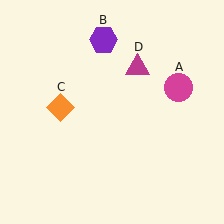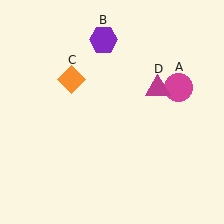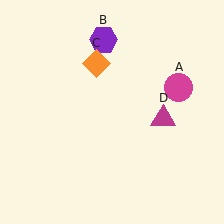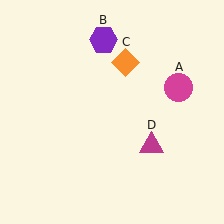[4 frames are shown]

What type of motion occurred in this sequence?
The orange diamond (object C), magenta triangle (object D) rotated clockwise around the center of the scene.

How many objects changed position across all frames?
2 objects changed position: orange diamond (object C), magenta triangle (object D).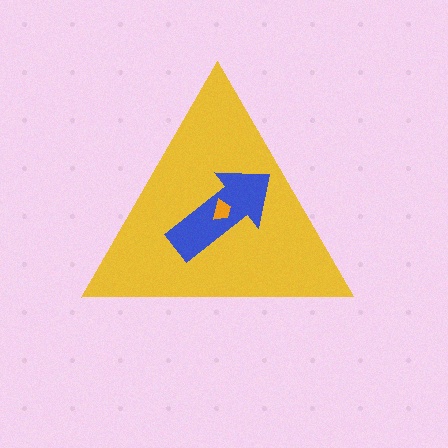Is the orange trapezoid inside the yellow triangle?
Yes.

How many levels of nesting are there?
3.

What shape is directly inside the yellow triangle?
The blue arrow.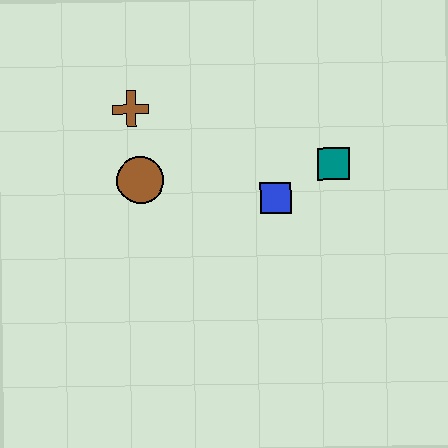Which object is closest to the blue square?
The teal square is closest to the blue square.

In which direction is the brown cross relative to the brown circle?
The brown cross is above the brown circle.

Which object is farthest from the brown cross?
The teal square is farthest from the brown cross.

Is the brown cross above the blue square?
Yes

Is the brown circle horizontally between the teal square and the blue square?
No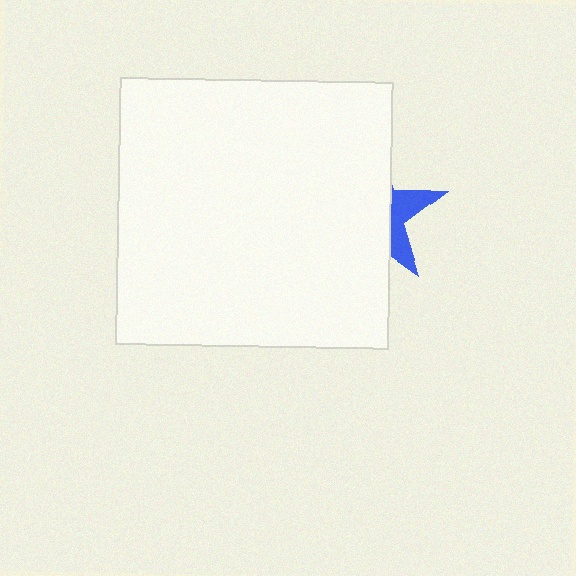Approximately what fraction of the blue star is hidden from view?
Roughly 71% of the blue star is hidden behind the white rectangle.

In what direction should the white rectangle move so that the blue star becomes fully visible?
The white rectangle should move left. That is the shortest direction to clear the overlap and leave the blue star fully visible.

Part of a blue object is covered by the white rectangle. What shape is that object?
It is a star.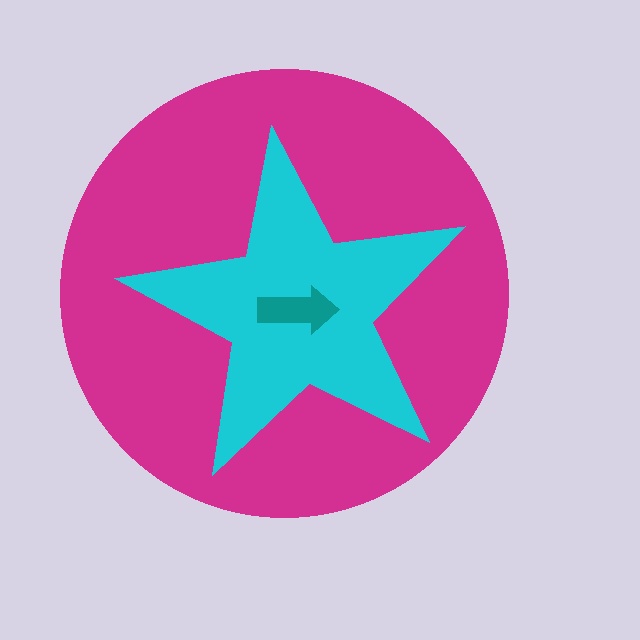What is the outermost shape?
The magenta circle.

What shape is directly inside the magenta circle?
The cyan star.